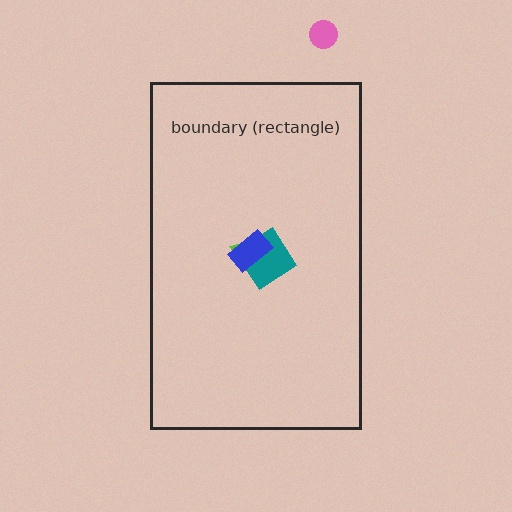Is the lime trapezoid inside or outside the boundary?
Inside.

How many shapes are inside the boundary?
4 inside, 1 outside.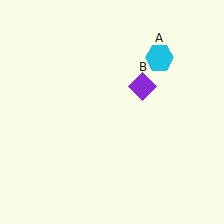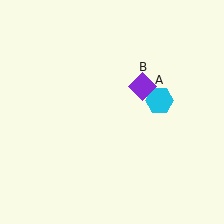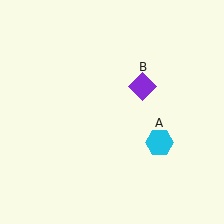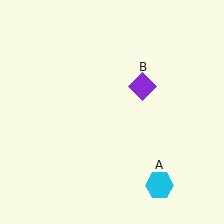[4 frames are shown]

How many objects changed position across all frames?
1 object changed position: cyan hexagon (object A).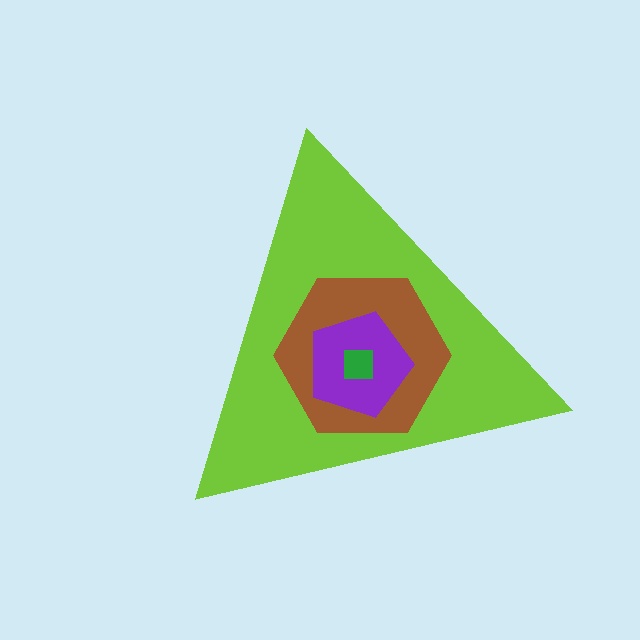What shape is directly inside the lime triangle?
The brown hexagon.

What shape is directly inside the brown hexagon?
The purple pentagon.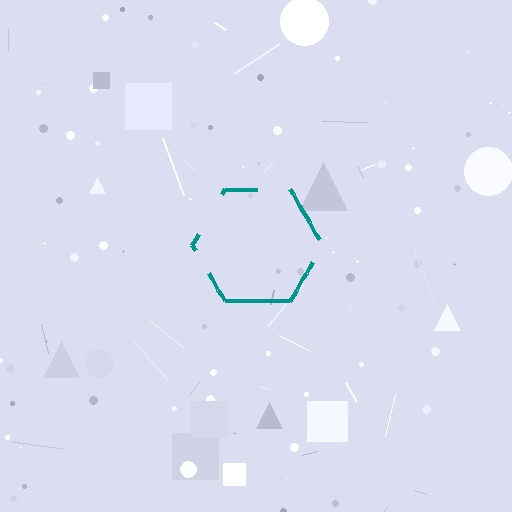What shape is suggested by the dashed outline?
The dashed outline suggests a hexagon.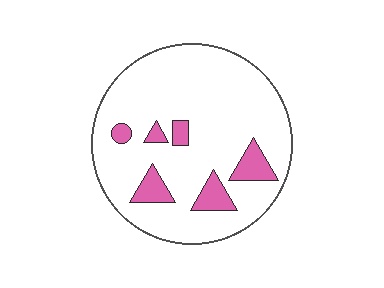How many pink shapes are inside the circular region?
6.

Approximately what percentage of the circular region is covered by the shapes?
Approximately 15%.